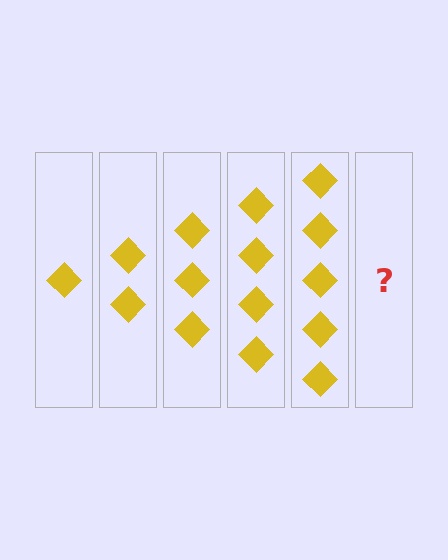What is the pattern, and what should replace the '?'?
The pattern is that each step adds one more diamond. The '?' should be 6 diamonds.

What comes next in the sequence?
The next element should be 6 diamonds.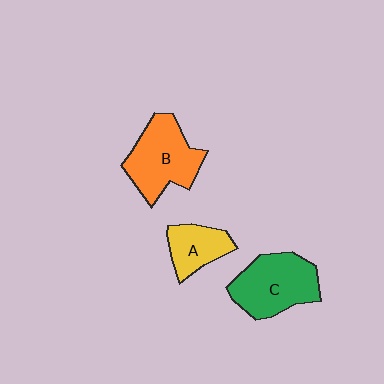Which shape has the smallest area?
Shape A (yellow).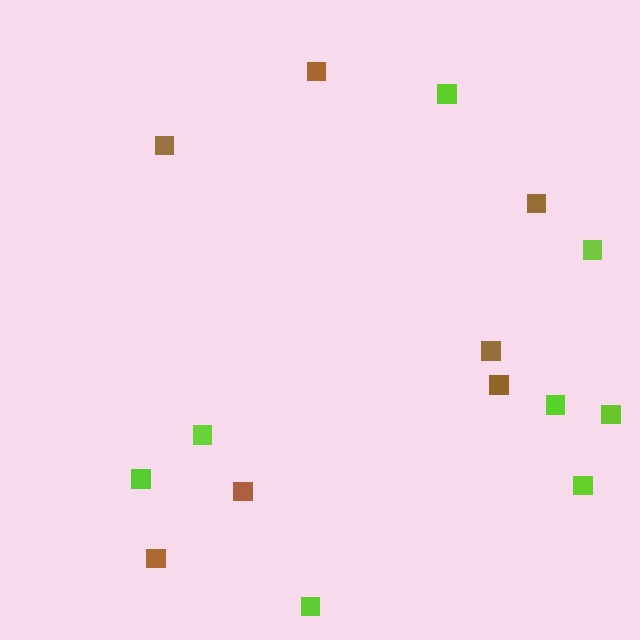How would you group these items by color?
There are 2 groups: one group of lime squares (8) and one group of brown squares (7).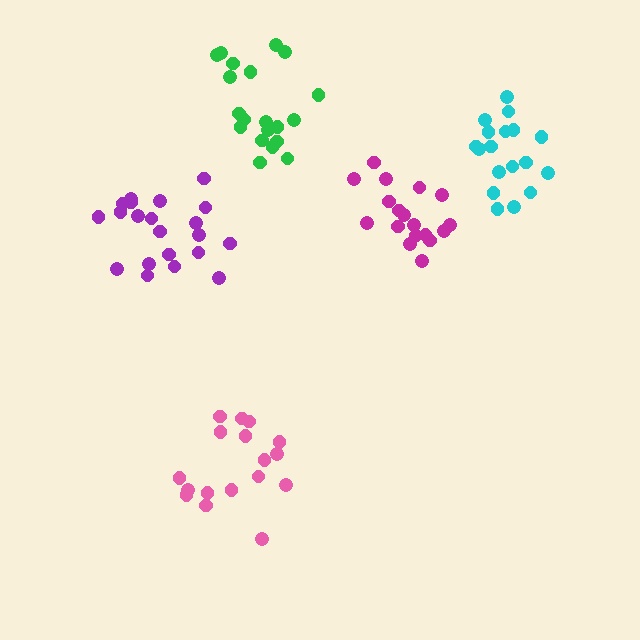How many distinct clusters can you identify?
There are 5 distinct clusters.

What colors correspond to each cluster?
The clusters are colored: purple, pink, cyan, green, magenta.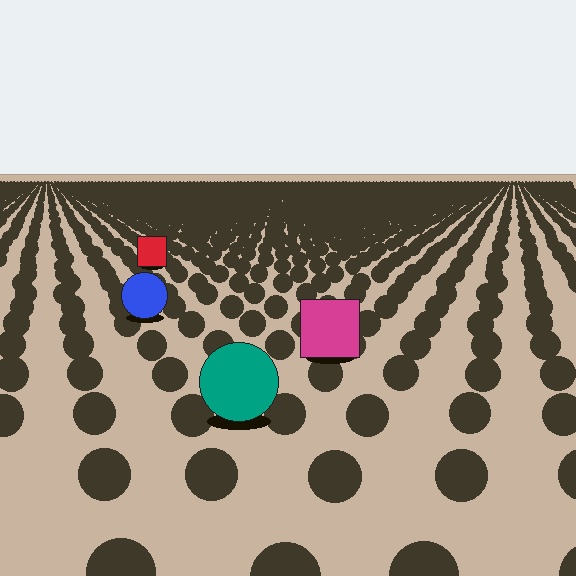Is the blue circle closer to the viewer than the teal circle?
No. The teal circle is closer — you can tell from the texture gradient: the ground texture is coarser near it.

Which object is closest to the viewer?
The teal circle is closest. The texture marks near it are larger and more spread out.